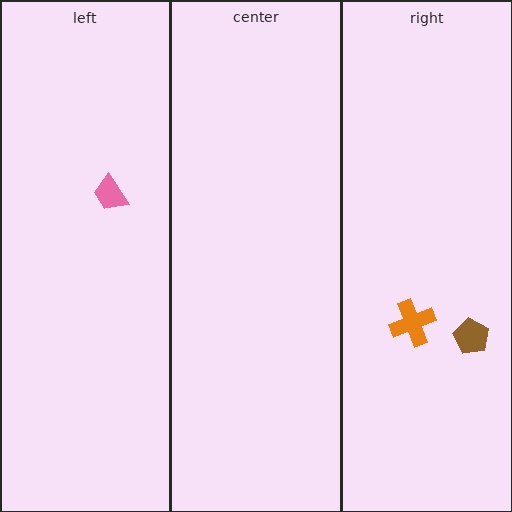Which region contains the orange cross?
The right region.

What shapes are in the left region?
The pink trapezoid.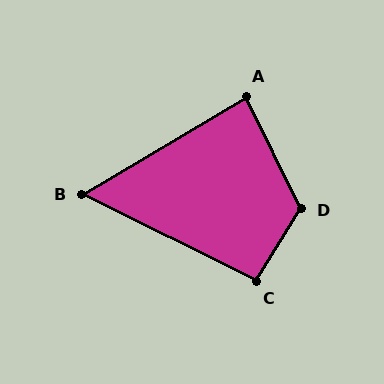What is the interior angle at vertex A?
Approximately 85 degrees (approximately right).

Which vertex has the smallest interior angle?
B, at approximately 57 degrees.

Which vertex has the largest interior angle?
D, at approximately 123 degrees.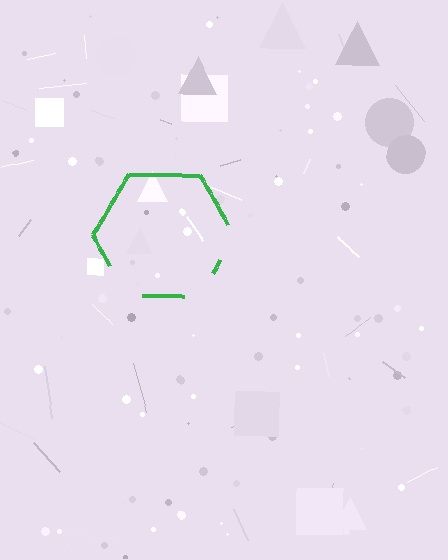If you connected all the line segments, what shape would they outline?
They would outline a hexagon.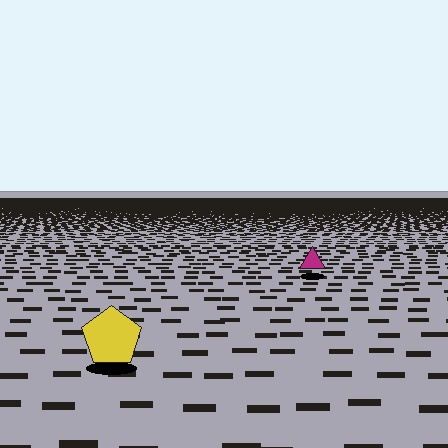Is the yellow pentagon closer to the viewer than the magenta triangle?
Yes. The yellow pentagon is closer — you can tell from the texture gradient: the ground texture is coarser near it.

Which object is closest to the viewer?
The yellow pentagon is closest. The texture marks near it are larger and more spread out.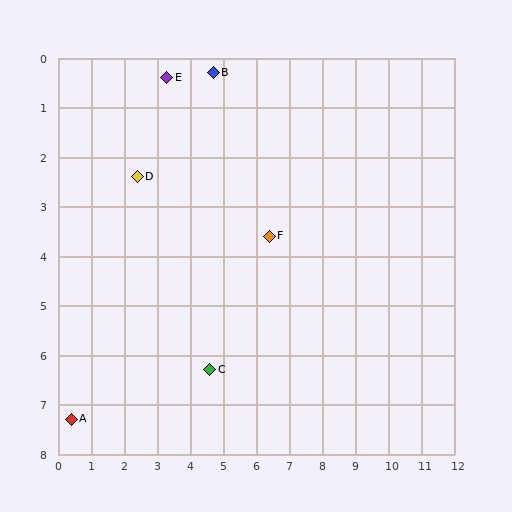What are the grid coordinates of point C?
Point C is at approximately (4.6, 6.3).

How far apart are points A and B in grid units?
Points A and B are about 8.2 grid units apart.